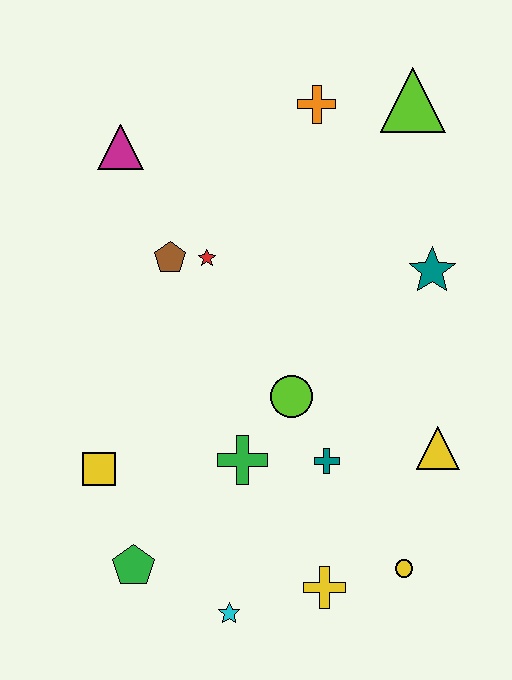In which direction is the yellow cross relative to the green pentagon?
The yellow cross is to the right of the green pentagon.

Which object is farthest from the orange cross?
The cyan star is farthest from the orange cross.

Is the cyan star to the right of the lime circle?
No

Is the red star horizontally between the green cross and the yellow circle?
No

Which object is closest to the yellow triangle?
The teal cross is closest to the yellow triangle.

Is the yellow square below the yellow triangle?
Yes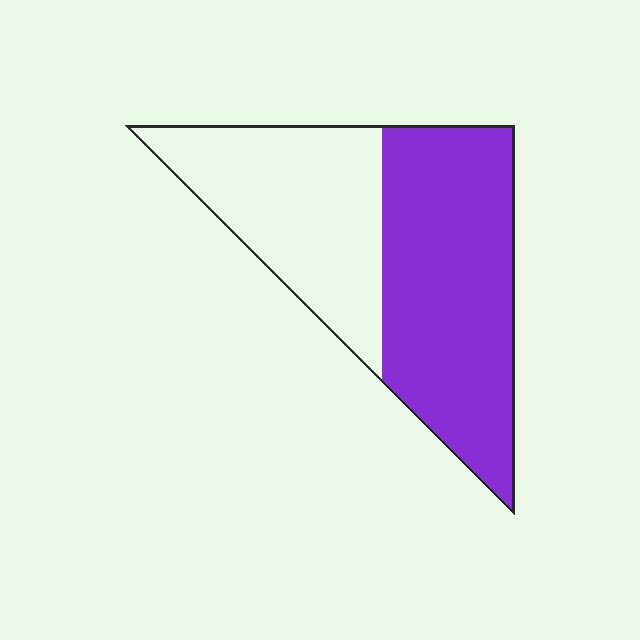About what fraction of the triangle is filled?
About three fifths (3/5).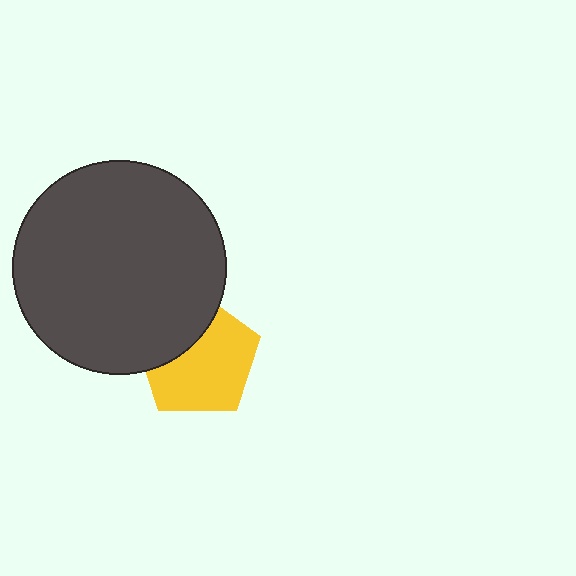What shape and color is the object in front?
The object in front is a dark gray circle.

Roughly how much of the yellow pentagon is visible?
Most of it is visible (roughly 67%).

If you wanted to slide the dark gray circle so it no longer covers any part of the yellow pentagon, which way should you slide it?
Slide it toward the upper-left — that is the most direct way to separate the two shapes.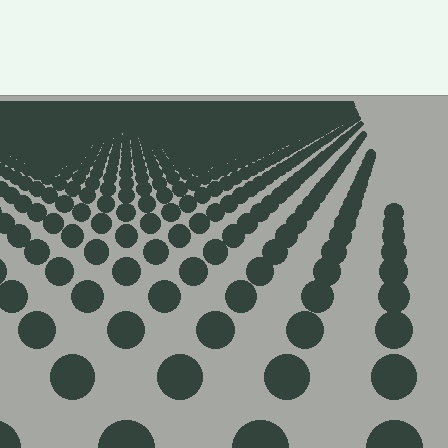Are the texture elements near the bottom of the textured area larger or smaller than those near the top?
Larger. Near the bottom, elements are closer to the viewer and appear at a bigger on-screen size.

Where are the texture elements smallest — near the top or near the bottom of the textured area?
Near the top.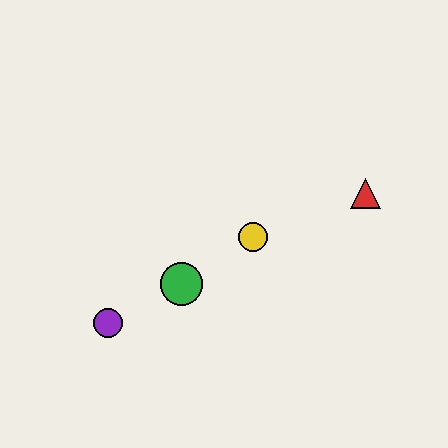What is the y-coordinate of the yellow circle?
The yellow circle is at y≈237.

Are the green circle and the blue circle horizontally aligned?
Yes, both are at y≈284.